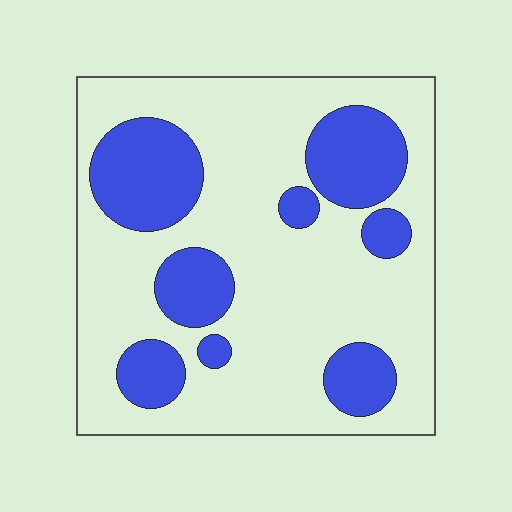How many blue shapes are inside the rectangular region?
8.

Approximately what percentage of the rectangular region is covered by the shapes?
Approximately 30%.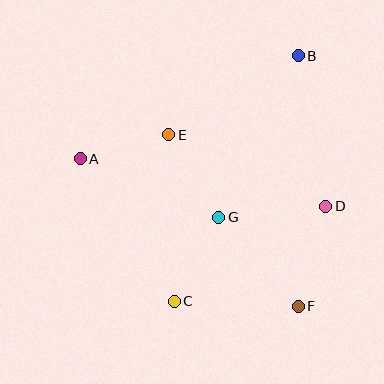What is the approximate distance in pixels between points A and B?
The distance between A and B is approximately 241 pixels.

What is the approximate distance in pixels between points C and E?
The distance between C and E is approximately 167 pixels.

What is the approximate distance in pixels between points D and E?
The distance between D and E is approximately 172 pixels.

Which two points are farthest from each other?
Points B and C are farthest from each other.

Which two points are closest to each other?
Points A and E are closest to each other.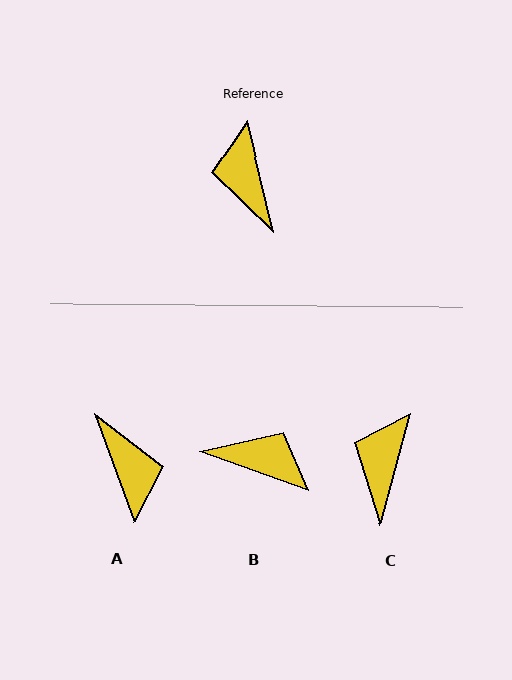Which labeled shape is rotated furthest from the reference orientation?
A, about 173 degrees away.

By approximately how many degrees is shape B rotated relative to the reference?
Approximately 123 degrees clockwise.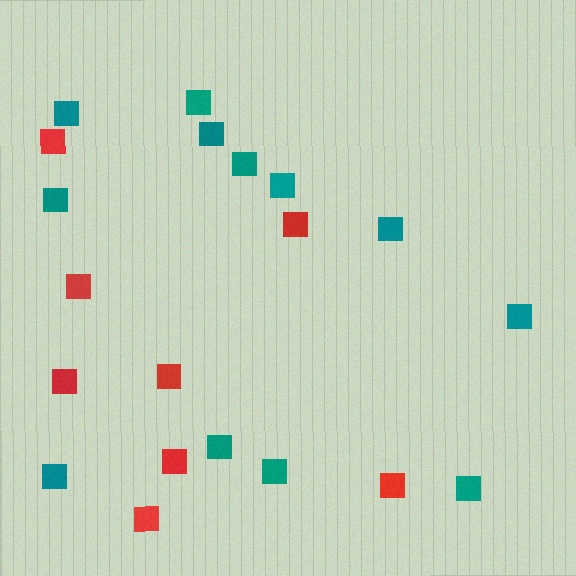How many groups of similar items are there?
There are 2 groups: one group of teal squares (12) and one group of red squares (8).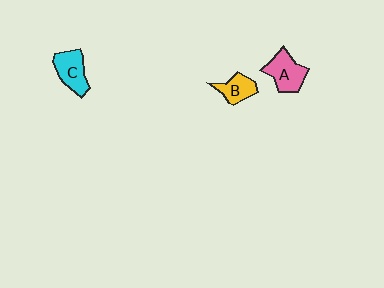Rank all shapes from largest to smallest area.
From largest to smallest: A (pink), C (cyan), B (yellow).